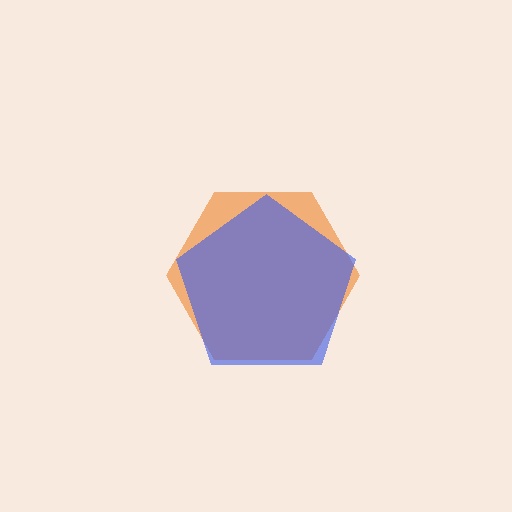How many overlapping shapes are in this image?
There are 2 overlapping shapes in the image.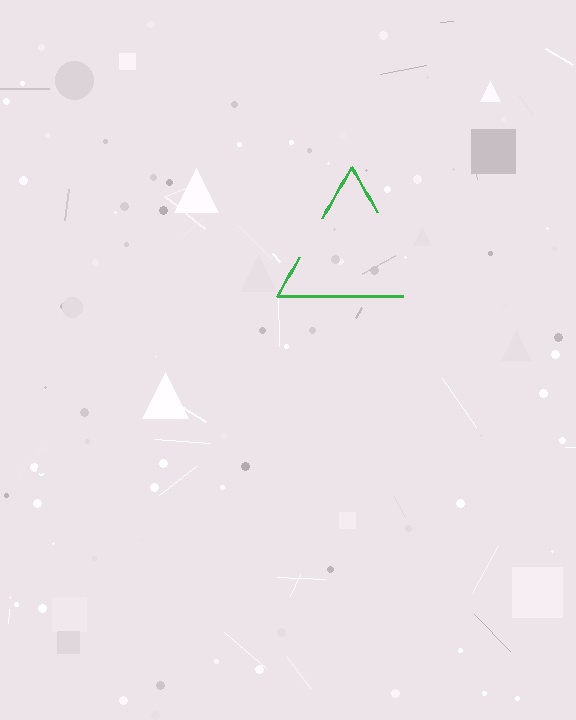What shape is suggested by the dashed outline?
The dashed outline suggests a triangle.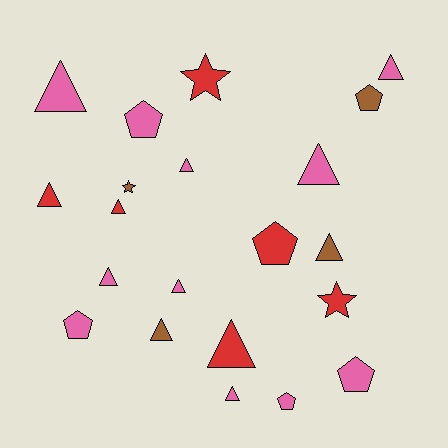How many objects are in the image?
There are 21 objects.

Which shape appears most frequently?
Triangle, with 12 objects.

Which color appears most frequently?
Pink, with 11 objects.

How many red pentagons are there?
There is 1 red pentagon.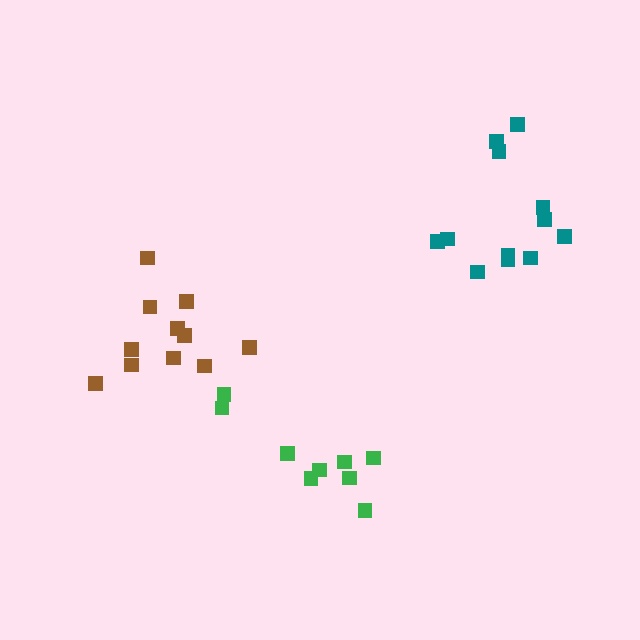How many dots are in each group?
Group 1: 11 dots, Group 2: 12 dots, Group 3: 9 dots (32 total).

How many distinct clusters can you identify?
There are 3 distinct clusters.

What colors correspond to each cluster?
The clusters are colored: brown, teal, green.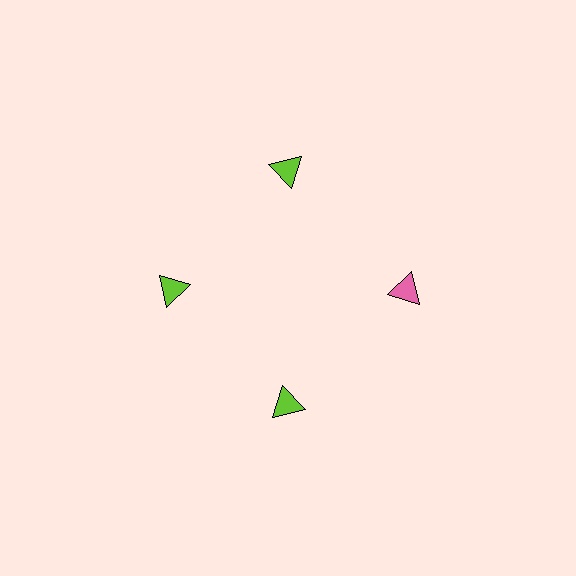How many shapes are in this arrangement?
There are 4 shapes arranged in a ring pattern.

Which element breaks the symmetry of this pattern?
The pink triangle at roughly the 3 o'clock position breaks the symmetry. All other shapes are lime triangles.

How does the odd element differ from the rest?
It has a different color: pink instead of lime.